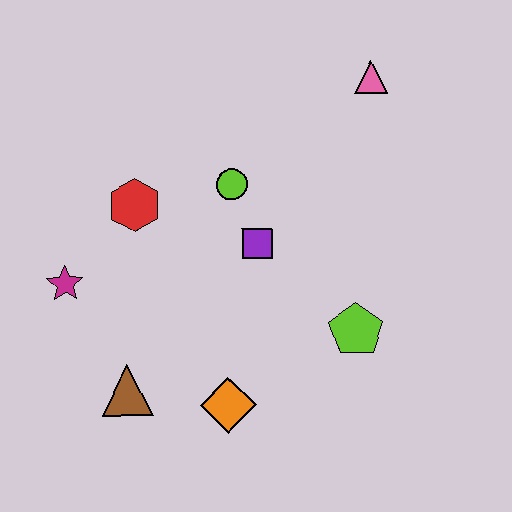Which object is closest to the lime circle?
The purple square is closest to the lime circle.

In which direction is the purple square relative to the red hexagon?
The purple square is to the right of the red hexagon.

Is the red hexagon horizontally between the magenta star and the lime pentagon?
Yes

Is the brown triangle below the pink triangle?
Yes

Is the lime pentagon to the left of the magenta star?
No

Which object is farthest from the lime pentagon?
The magenta star is farthest from the lime pentagon.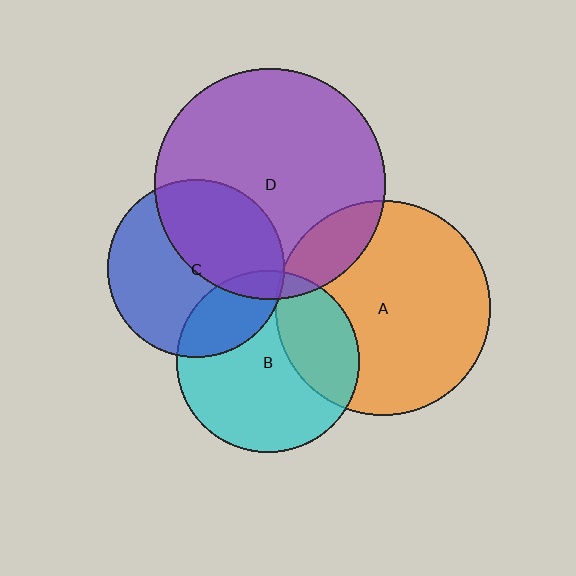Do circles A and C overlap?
Yes.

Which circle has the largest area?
Circle D (purple).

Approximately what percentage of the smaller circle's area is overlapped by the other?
Approximately 5%.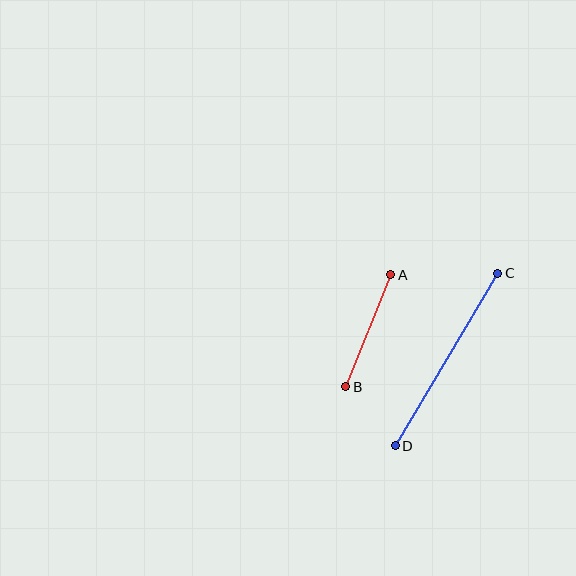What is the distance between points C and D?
The distance is approximately 201 pixels.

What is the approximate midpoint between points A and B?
The midpoint is at approximately (368, 331) pixels.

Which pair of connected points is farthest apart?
Points C and D are farthest apart.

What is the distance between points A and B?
The distance is approximately 121 pixels.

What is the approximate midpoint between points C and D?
The midpoint is at approximately (446, 360) pixels.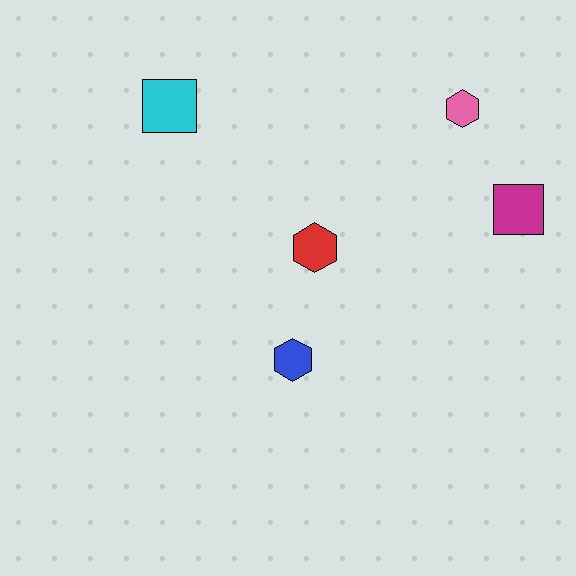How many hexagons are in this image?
There are 3 hexagons.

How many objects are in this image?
There are 5 objects.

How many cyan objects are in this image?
There is 1 cyan object.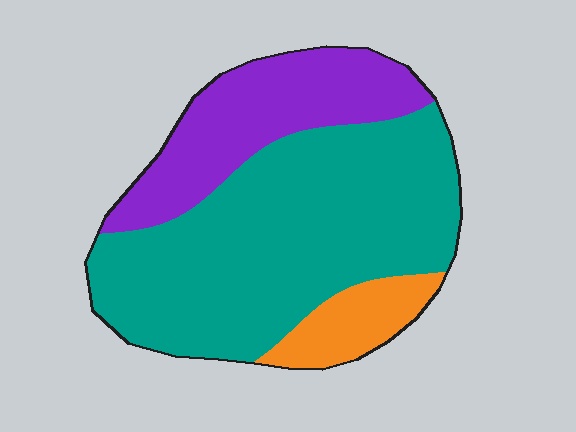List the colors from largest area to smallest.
From largest to smallest: teal, purple, orange.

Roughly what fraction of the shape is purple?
Purple covers around 25% of the shape.